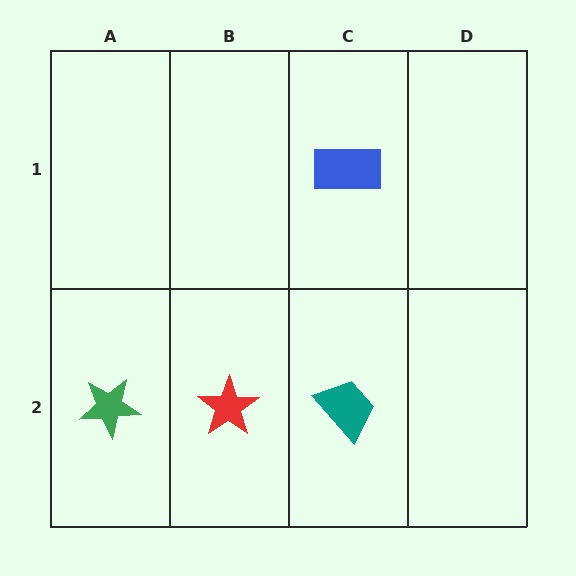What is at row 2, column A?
A green star.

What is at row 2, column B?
A red star.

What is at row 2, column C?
A teal trapezoid.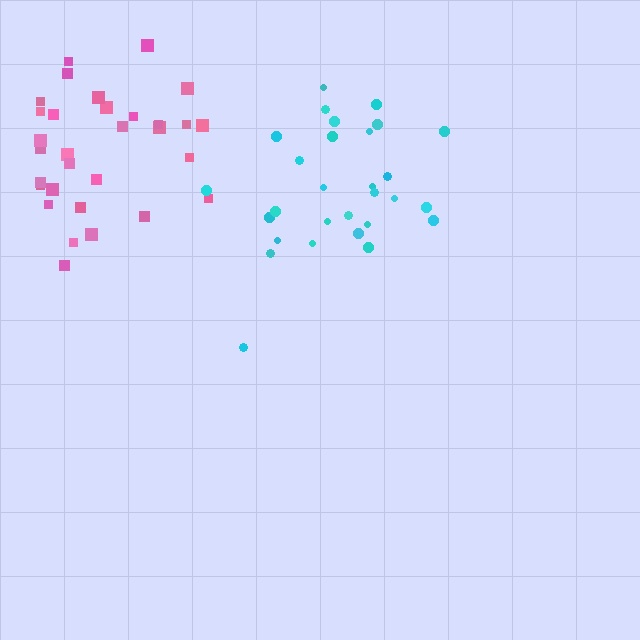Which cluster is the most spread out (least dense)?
Cyan.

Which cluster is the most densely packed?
Pink.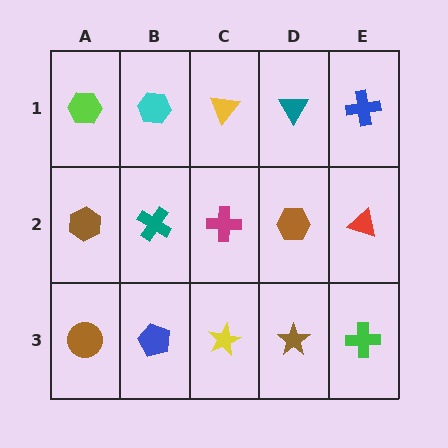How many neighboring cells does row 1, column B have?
3.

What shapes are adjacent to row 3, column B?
A teal cross (row 2, column B), a brown circle (row 3, column A), a yellow star (row 3, column C).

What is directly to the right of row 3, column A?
A blue pentagon.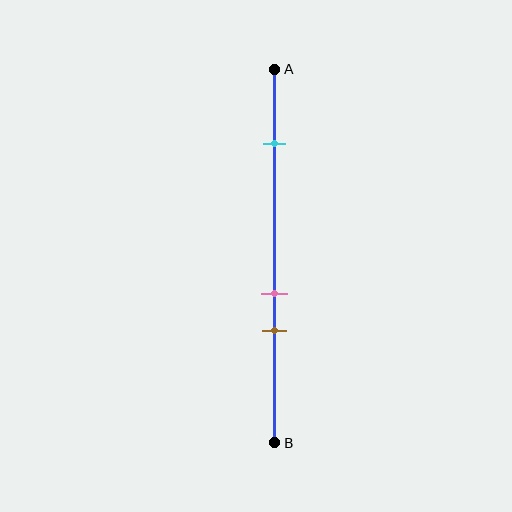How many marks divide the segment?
There are 3 marks dividing the segment.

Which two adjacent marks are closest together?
The pink and brown marks are the closest adjacent pair.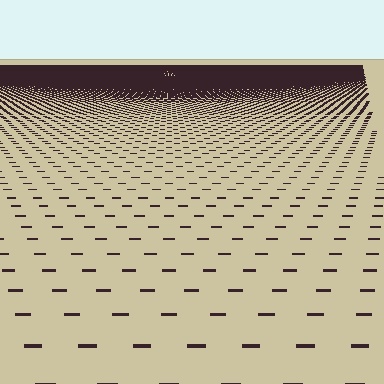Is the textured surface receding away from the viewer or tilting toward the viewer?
The surface is receding away from the viewer. Texture elements get smaller and denser toward the top.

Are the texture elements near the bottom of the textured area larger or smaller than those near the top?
Larger. Near the bottom, elements are closer to the viewer and appear at a bigger on-screen size.